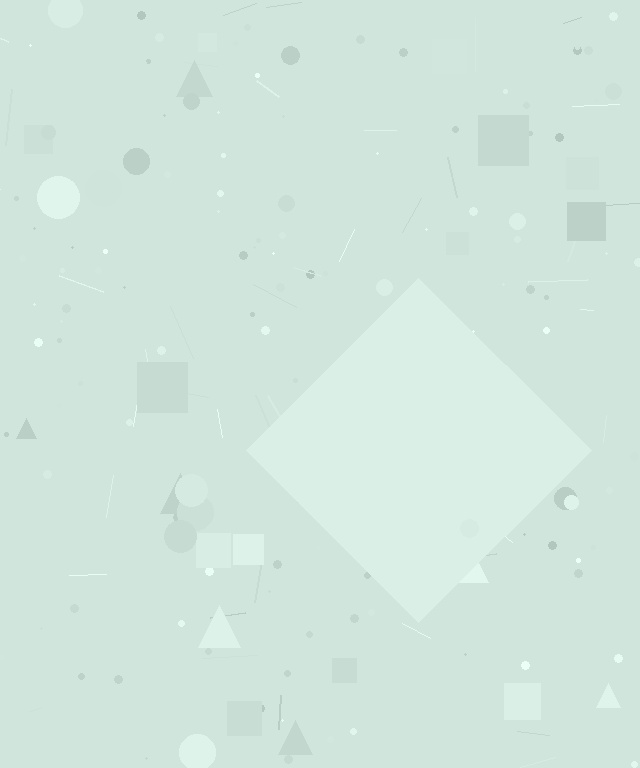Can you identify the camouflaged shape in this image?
The camouflaged shape is a diamond.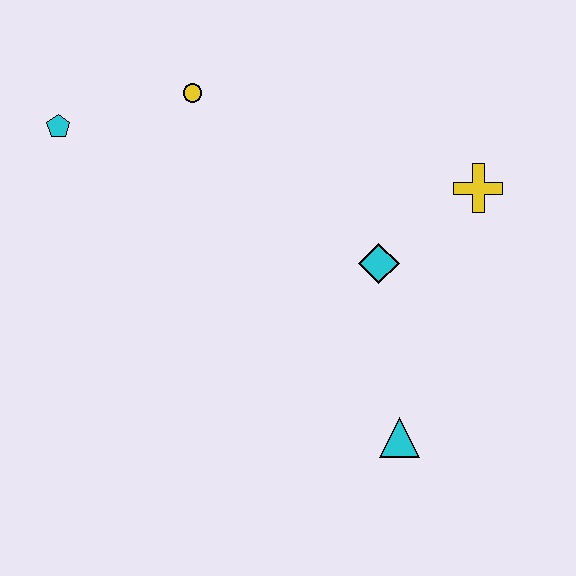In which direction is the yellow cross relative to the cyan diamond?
The yellow cross is to the right of the cyan diamond.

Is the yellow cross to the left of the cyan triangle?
No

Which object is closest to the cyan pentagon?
The yellow circle is closest to the cyan pentagon.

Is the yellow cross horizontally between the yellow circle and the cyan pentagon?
No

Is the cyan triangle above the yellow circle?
No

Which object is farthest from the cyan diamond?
The cyan pentagon is farthest from the cyan diamond.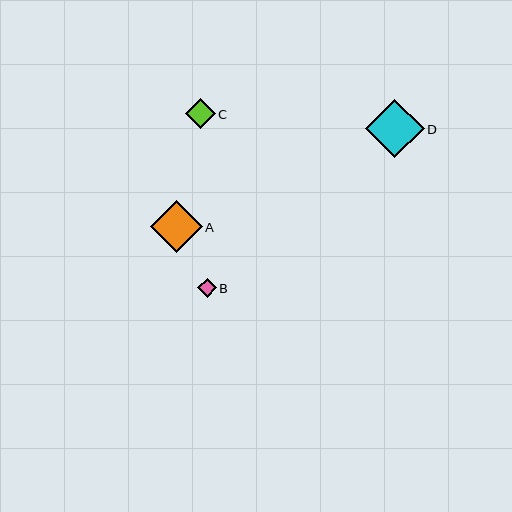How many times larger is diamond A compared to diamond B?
Diamond A is approximately 2.8 times the size of diamond B.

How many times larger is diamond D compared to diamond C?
Diamond D is approximately 2.0 times the size of diamond C.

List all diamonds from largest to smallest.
From largest to smallest: D, A, C, B.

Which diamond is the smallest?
Diamond B is the smallest with a size of approximately 18 pixels.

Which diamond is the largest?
Diamond D is the largest with a size of approximately 59 pixels.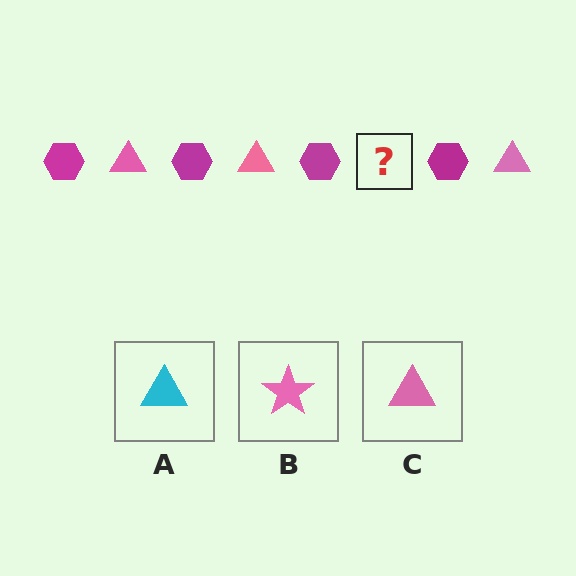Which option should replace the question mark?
Option C.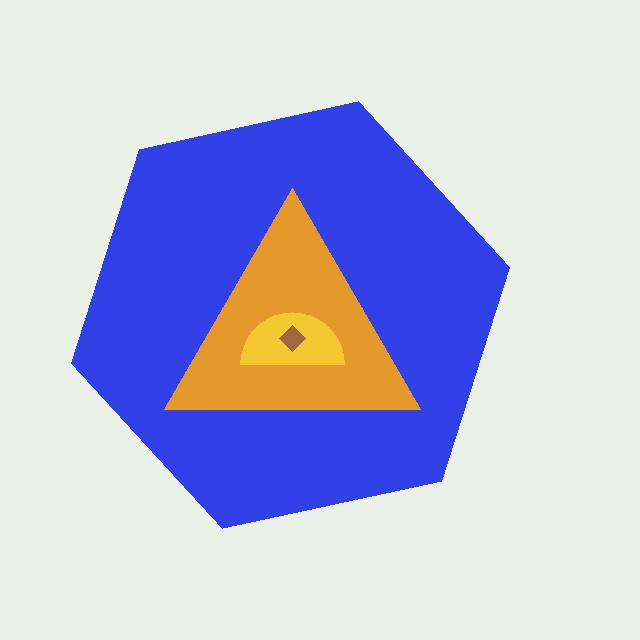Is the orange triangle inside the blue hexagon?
Yes.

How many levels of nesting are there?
4.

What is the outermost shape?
The blue hexagon.